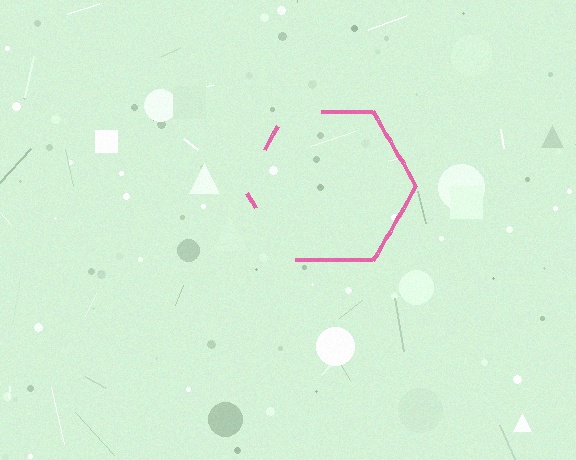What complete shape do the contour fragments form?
The contour fragments form a hexagon.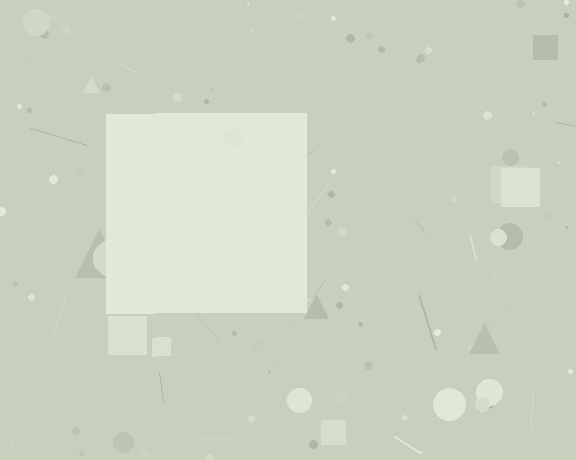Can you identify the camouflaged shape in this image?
The camouflaged shape is a square.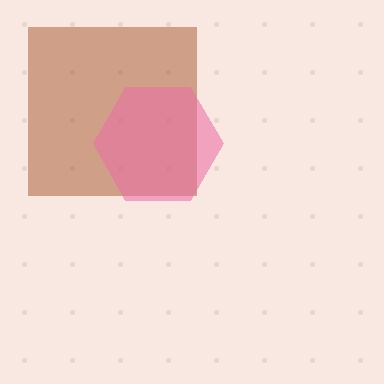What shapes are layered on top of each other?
The layered shapes are: a brown square, a pink hexagon.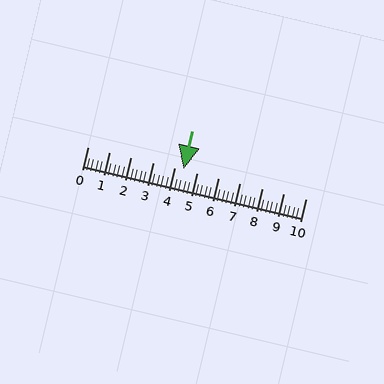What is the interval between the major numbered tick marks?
The major tick marks are spaced 1 units apart.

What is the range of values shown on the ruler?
The ruler shows values from 0 to 10.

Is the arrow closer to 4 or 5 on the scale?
The arrow is closer to 4.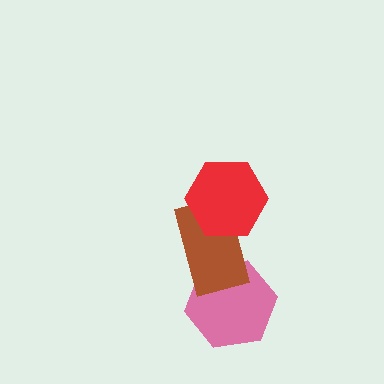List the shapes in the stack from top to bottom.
From top to bottom: the red hexagon, the brown rectangle, the pink hexagon.